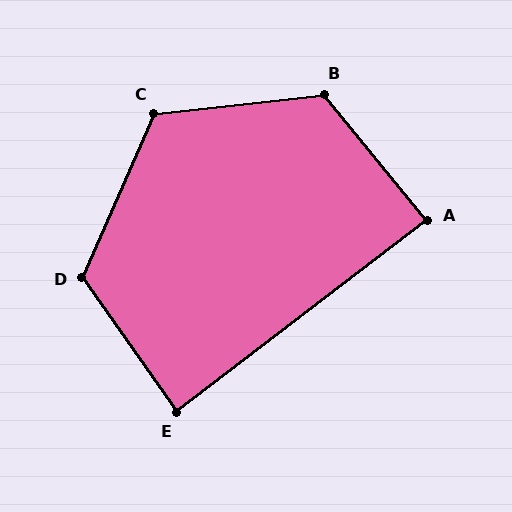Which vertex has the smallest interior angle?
E, at approximately 88 degrees.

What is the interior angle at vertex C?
Approximately 120 degrees (obtuse).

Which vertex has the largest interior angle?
B, at approximately 123 degrees.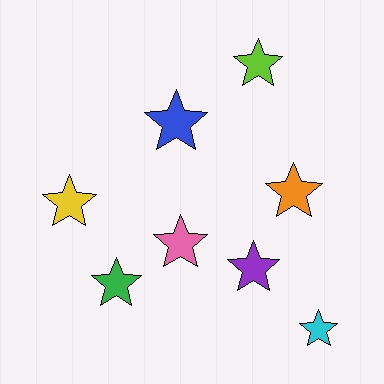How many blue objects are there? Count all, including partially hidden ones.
There is 1 blue object.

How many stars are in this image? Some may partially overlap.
There are 8 stars.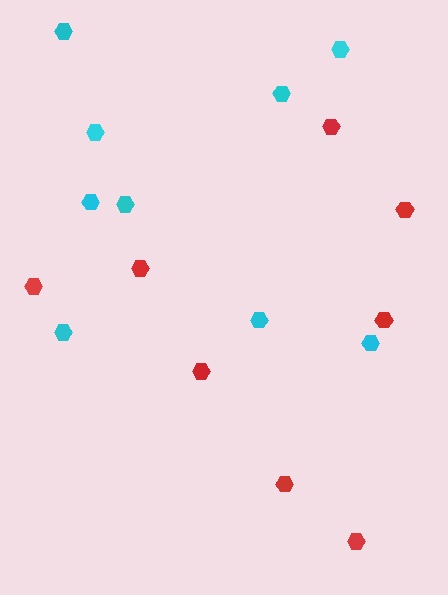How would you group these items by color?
There are 2 groups: one group of red hexagons (8) and one group of cyan hexagons (9).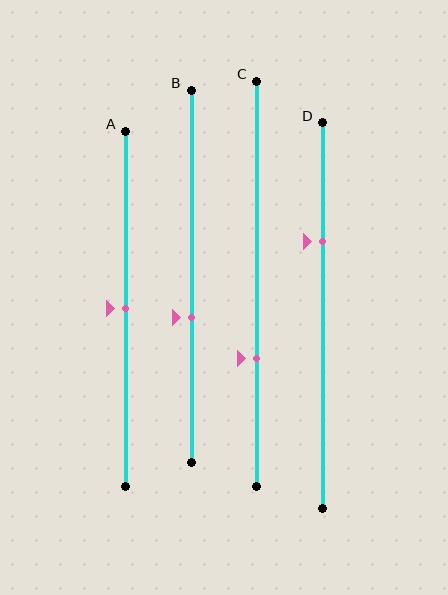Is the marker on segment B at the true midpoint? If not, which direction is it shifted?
No, the marker on segment B is shifted downward by about 11% of the segment length.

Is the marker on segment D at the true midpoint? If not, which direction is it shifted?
No, the marker on segment D is shifted upward by about 19% of the segment length.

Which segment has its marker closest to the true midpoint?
Segment A has its marker closest to the true midpoint.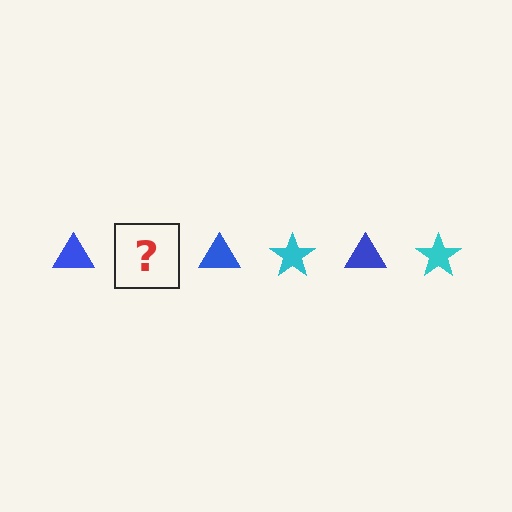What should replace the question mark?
The question mark should be replaced with a cyan star.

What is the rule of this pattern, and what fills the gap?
The rule is that the pattern alternates between blue triangle and cyan star. The gap should be filled with a cyan star.